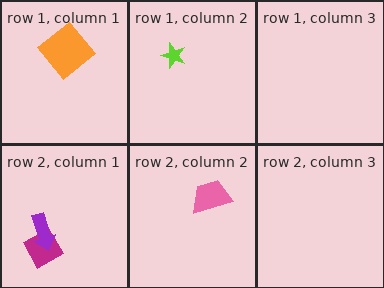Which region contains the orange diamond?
The row 1, column 1 region.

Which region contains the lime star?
The row 1, column 2 region.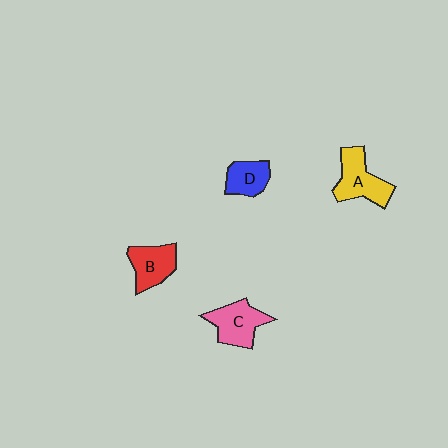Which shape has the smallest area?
Shape D (blue).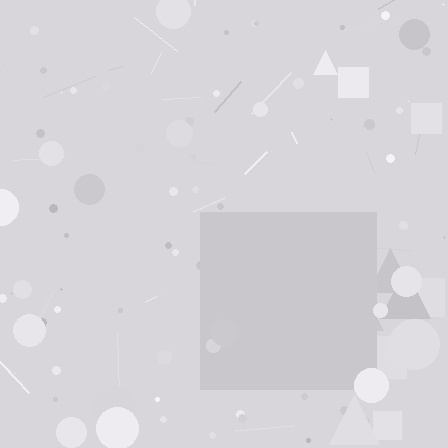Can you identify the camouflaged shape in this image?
The camouflaged shape is a square.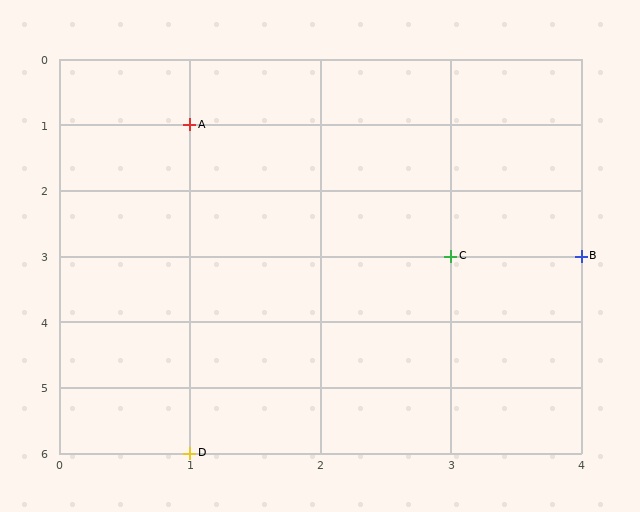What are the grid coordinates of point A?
Point A is at grid coordinates (1, 1).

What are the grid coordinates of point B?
Point B is at grid coordinates (4, 3).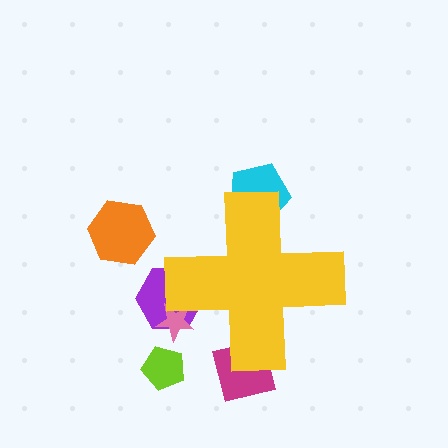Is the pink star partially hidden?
Yes, the pink star is partially hidden behind the yellow cross.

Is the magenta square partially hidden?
Yes, the magenta square is partially hidden behind the yellow cross.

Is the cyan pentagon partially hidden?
Yes, the cyan pentagon is partially hidden behind the yellow cross.